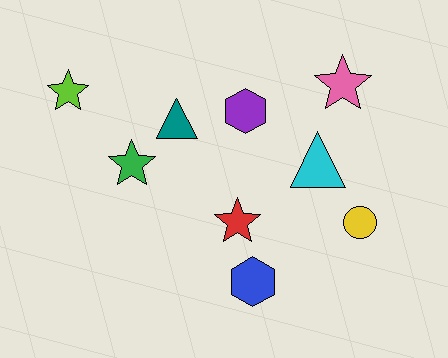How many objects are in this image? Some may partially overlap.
There are 9 objects.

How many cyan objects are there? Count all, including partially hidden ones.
There is 1 cyan object.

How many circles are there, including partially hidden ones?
There is 1 circle.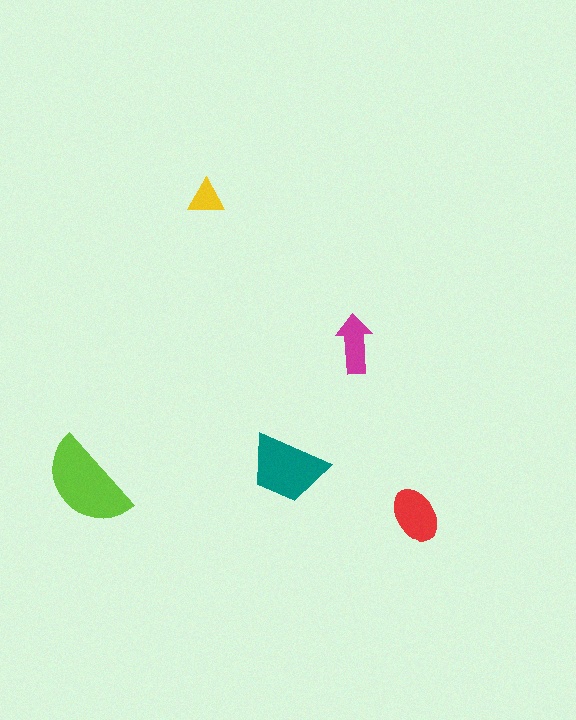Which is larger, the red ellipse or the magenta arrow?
The red ellipse.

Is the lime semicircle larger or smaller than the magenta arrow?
Larger.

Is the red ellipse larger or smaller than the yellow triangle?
Larger.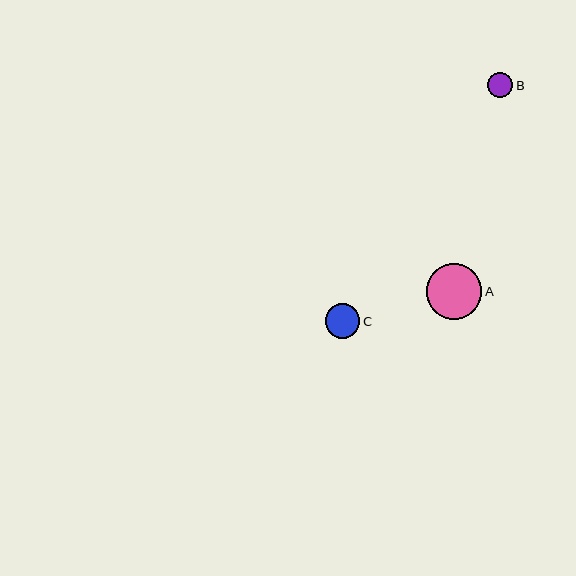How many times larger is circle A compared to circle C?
Circle A is approximately 1.6 times the size of circle C.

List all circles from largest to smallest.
From largest to smallest: A, C, B.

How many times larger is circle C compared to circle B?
Circle C is approximately 1.3 times the size of circle B.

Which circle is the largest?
Circle A is the largest with a size of approximately 55 pixels.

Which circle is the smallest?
Circle B is the smallest with a size of approximately 26 pixels.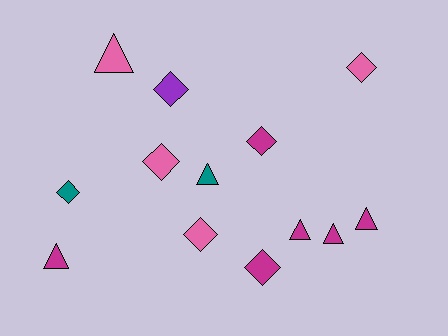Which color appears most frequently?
Magenta, with 6 objects.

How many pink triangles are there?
There is 1 pink triangle.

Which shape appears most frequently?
Diamond, with 7 objects.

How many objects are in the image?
There are 13 objects.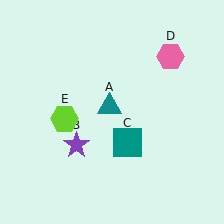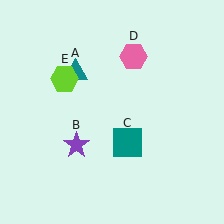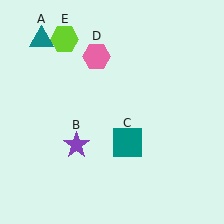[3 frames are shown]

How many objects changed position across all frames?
3 objects changed position: teal triangle (object A), pink hexagon (object D), lime hexagon (object E).